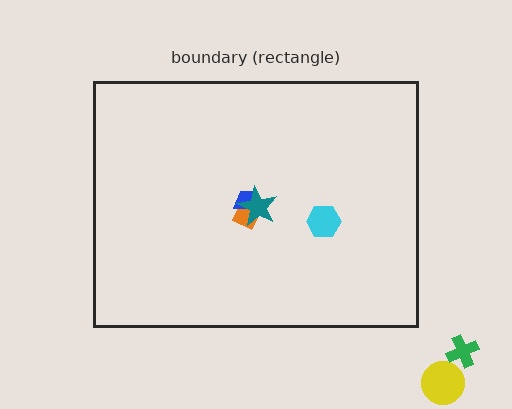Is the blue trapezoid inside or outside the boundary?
Inside.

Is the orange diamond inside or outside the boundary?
Inside.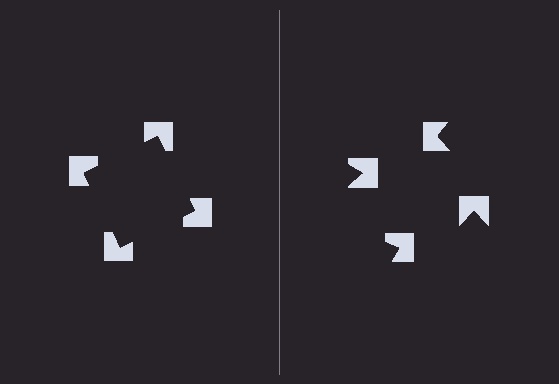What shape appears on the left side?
An illusory square.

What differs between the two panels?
The notched squares are positioned identically on both sides; only the wedge orientations differ. On the left they align to a square; on the right they are misaligned.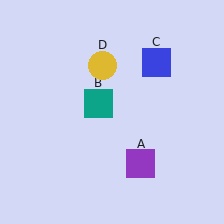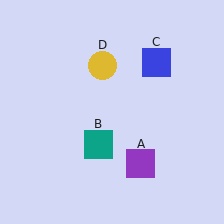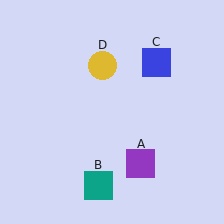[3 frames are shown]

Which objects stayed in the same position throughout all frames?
Purple square (object A) and blue square (object C) and yellow circle (object D) remained stationary.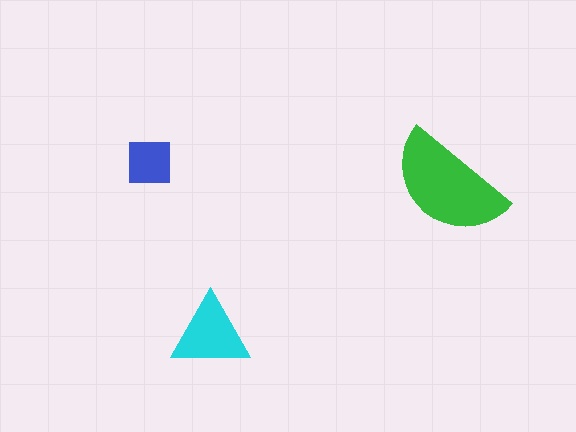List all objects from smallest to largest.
The blue square, the cyan triangle, the green semicircle.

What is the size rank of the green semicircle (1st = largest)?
1st.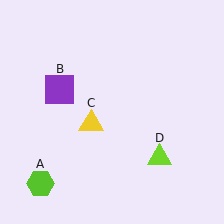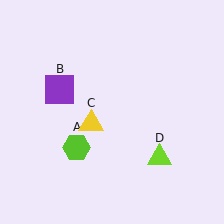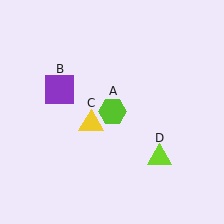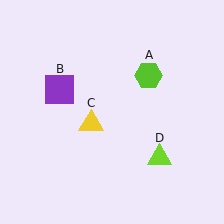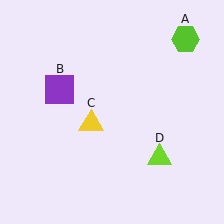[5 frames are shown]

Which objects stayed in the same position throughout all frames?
Purple square (object B) and yellow triangle (object C) and lime triangle (object D) remained stationary.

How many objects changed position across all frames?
1 object changed position: lime hexagon (object A).